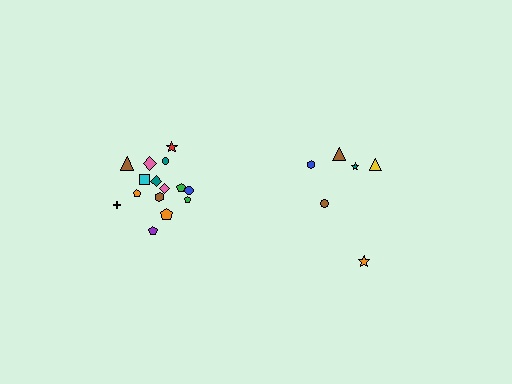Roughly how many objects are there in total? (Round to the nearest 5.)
Roughly 20 objects in total.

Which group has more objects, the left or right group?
The left group.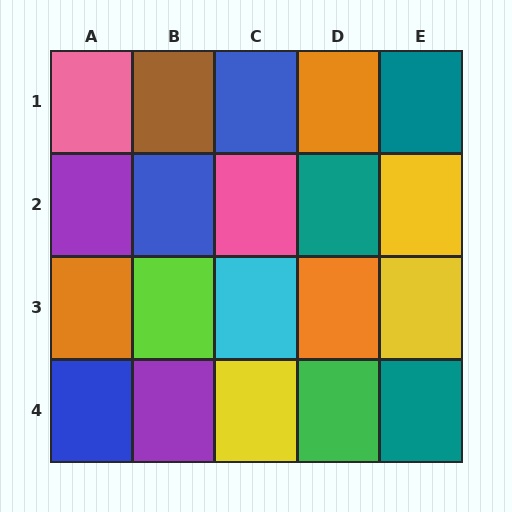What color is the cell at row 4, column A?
Blue.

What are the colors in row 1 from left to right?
Pink, brown, blue, orange, teal.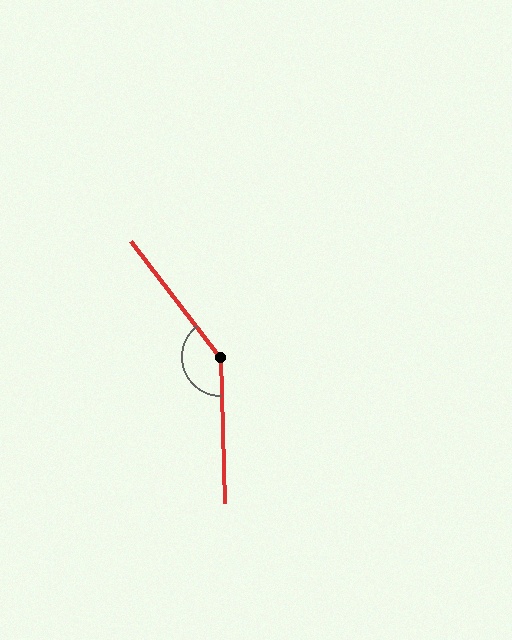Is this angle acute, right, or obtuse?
It is obtuse.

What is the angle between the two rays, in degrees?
Approximately 144 degrees.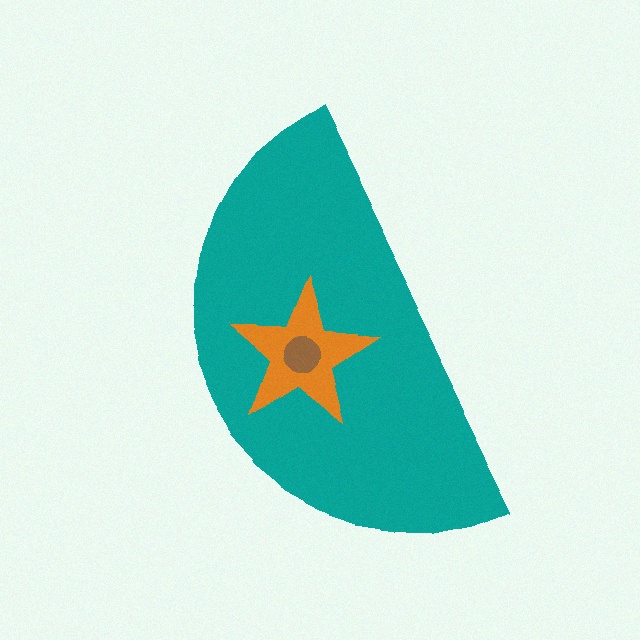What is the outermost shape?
The teal semicircle.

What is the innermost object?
The brown circle.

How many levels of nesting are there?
3.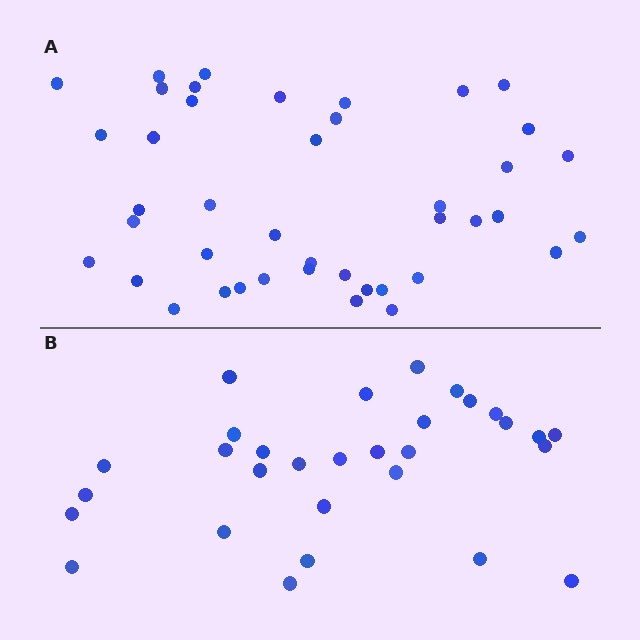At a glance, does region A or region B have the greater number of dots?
Region A (the top region) has more dots.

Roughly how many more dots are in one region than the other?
Region A has roughly 12 or so more dots than region B.